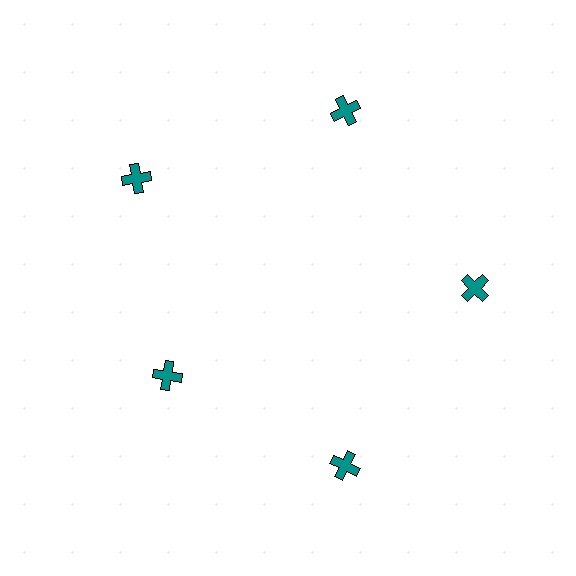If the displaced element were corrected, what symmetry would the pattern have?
It would have 5-fold rotational symmetry — the pattern would map onto itself every 72 degrees.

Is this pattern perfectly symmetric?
No. The 5 teal crosses are arranged in a ring, but one element near the 8 o'clock position is pulled inward toward the center, breaking the 5-fold rotational symmetry.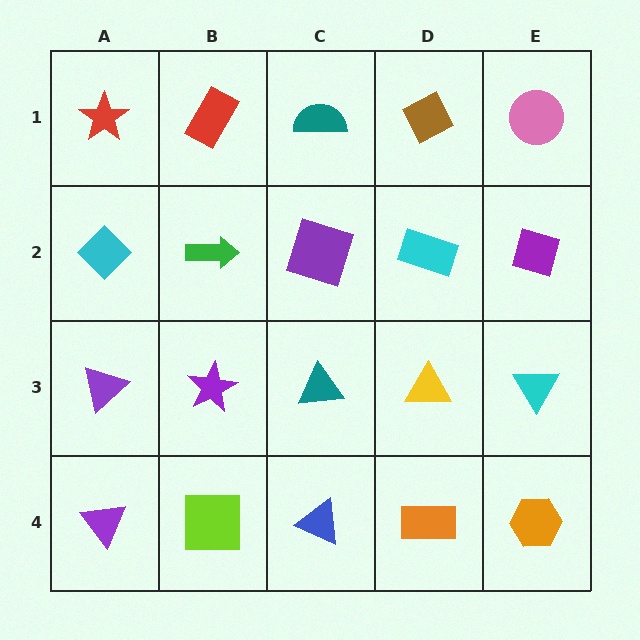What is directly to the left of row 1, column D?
A teal semicircle.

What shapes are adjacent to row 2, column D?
A brown diamond (row 1, column D), a yellow triangle (row 3, column D), a purple square (row 2, column C), a purple diamond (row 2, column E).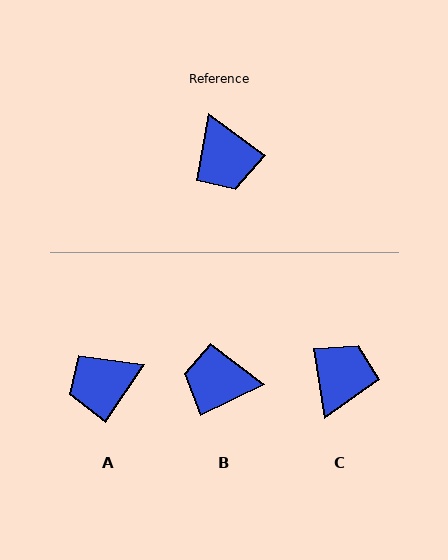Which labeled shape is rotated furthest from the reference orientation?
C, about 135 degrees away.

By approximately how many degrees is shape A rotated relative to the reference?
Approximately 88 degrees clockwise.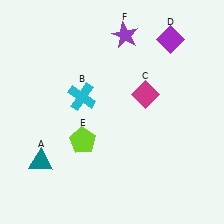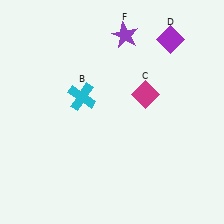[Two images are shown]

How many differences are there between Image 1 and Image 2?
There are 2 differences between the two images.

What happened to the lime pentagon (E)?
The lime pentagon (E) was removed in Image 2. It was in the bottom-left area of Image 1.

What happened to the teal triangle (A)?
The teal triangle (A) was removed in Image 2. It was in the bottom-left area of Image 1.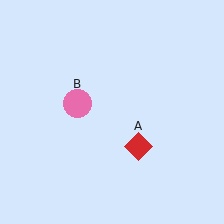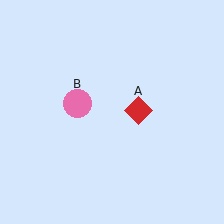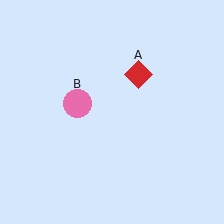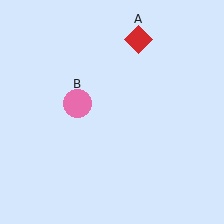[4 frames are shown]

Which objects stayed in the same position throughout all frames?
Pink circle (object B) remained stationary.